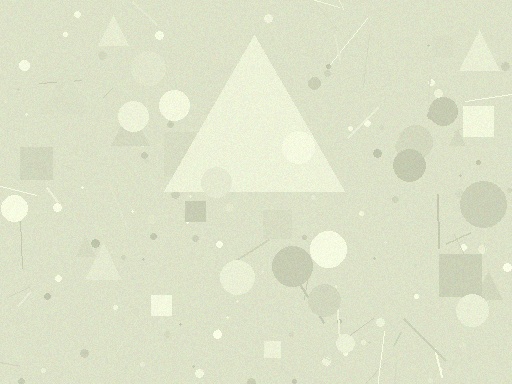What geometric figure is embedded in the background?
A triangle is embedded in the background.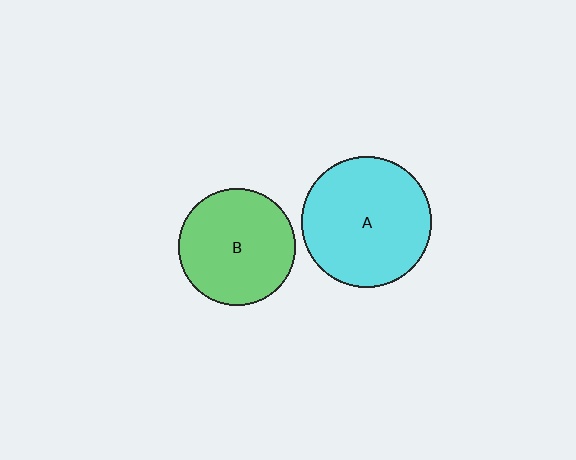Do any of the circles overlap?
No, none of the circles overlap.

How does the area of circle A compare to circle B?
Approximately 1.2 times.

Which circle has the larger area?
Circle A (cyan).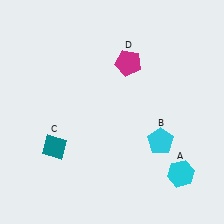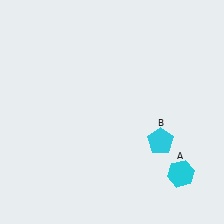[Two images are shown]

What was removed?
The teal diamond (C), the magenta pentagon (D) were removed in Image 2.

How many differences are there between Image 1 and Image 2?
There are 2 differences between the two images.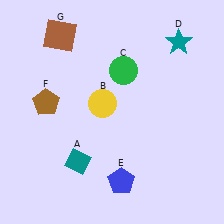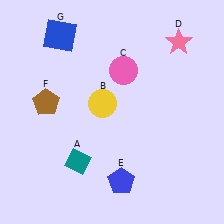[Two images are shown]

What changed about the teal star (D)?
In Image 1, D is teal. In Image 2, it changed to pink.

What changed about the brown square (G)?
In Image 1, G is brown. In Image 2, it changed to blue.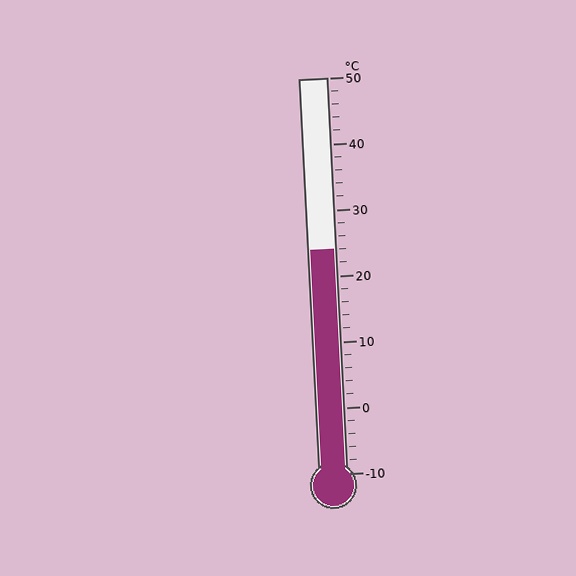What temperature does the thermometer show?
The thermometer shows approximately 24°C.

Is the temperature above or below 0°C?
The temperature is above 0°C.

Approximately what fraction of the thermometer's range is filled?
The thermometer is filled to approximately 55% of its range.